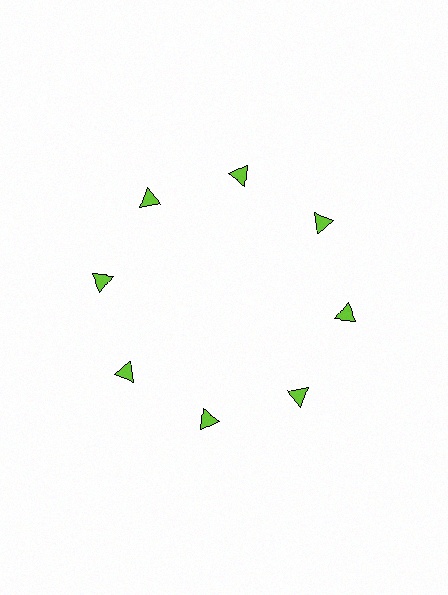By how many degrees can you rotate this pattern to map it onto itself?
The pattern maps onto itself every 45 degrees of rotation.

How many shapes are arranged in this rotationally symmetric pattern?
There are 8 shapes, arranged in 8 groups of 1.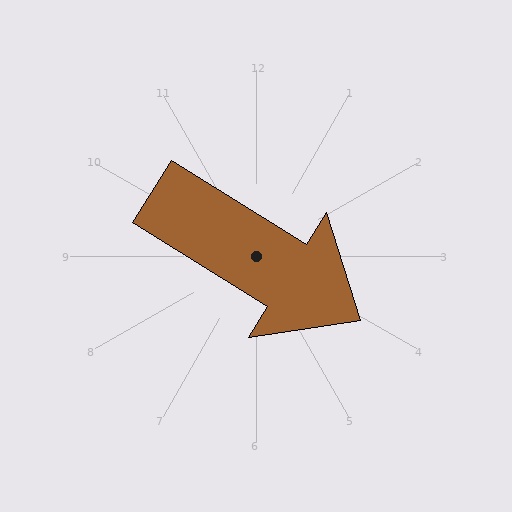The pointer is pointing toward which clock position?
Roughly 4 o'clock.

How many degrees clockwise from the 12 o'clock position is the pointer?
Approximately 122 degrees.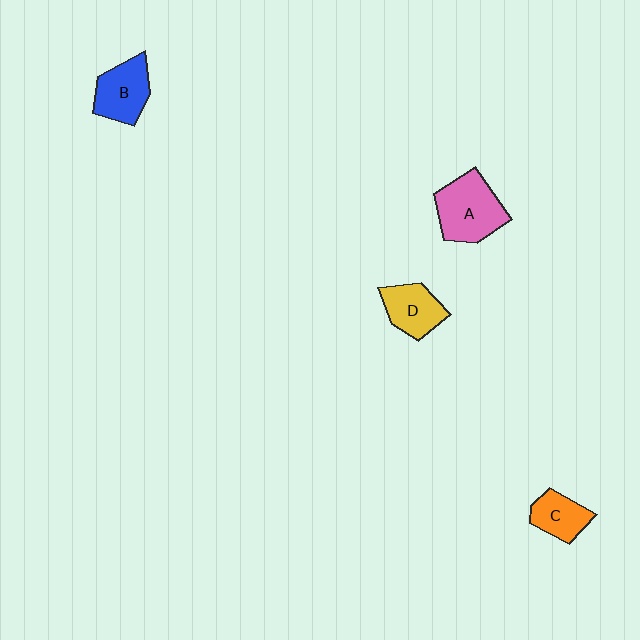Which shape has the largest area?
Shape A (pink).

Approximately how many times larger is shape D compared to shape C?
Approximately 1.2 times.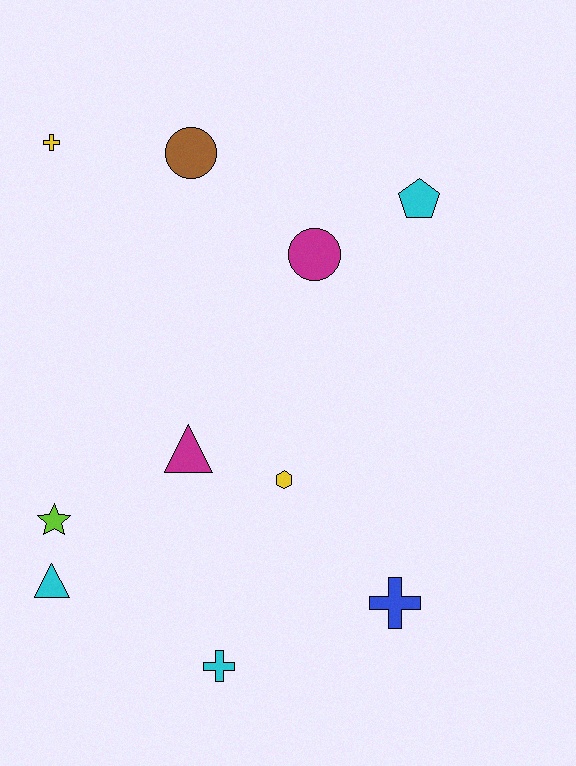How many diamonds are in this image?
There are no diamonds.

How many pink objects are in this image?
There are no pink objects.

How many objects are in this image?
There are 10 objects.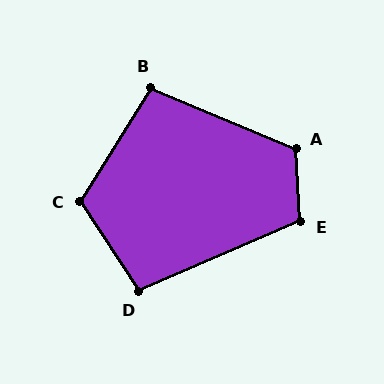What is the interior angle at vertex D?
Approximately 100 degrees (obtuse).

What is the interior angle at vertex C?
Approximately 115 degrees (obtuse).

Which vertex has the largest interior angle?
A, at approximately 117 degrees.